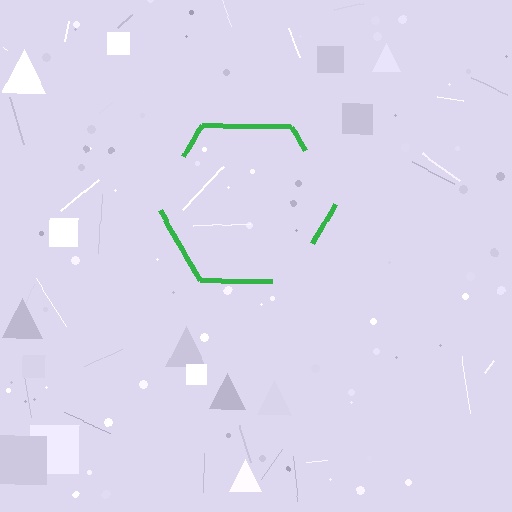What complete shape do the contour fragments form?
The contour fragments form a hexagon.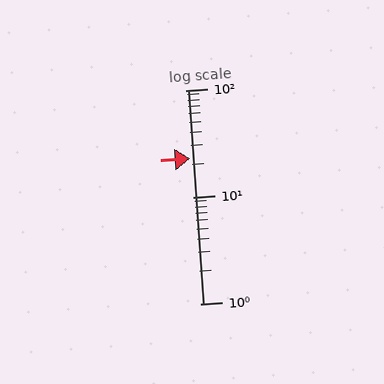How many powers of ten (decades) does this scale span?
The scale spans 2 decades, from 1 to 100.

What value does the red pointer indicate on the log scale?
The pointer indicates approximately 23.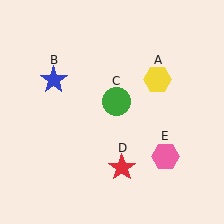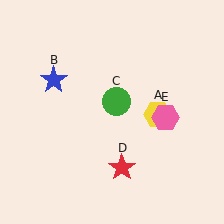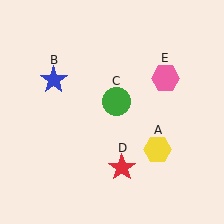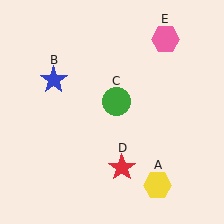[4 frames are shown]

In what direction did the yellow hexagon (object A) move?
The yellow hexagon (object A) moved down.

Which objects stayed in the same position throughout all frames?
Blue star (object B) and green circle (object C) and red star (object D) remained stationary.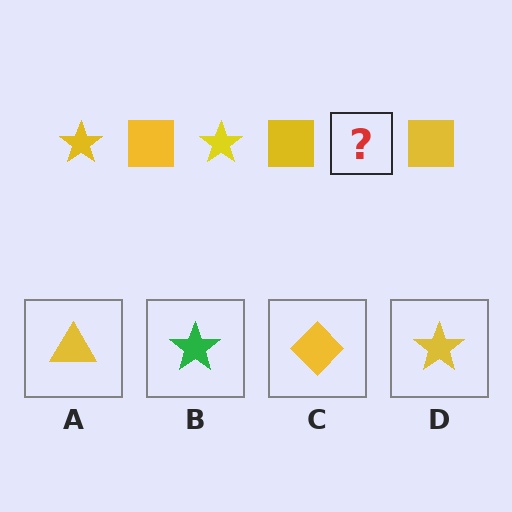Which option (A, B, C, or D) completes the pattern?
D.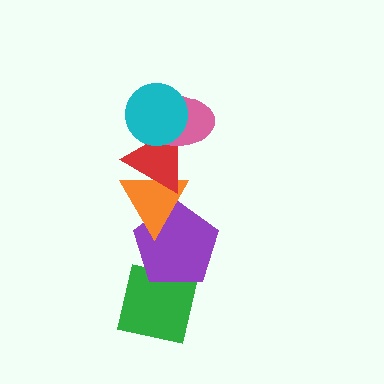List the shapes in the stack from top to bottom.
From top to bottom: the cyan circle, the pink ellipse, the red triangle, the orange triangle, the purple pentagon, the green square.